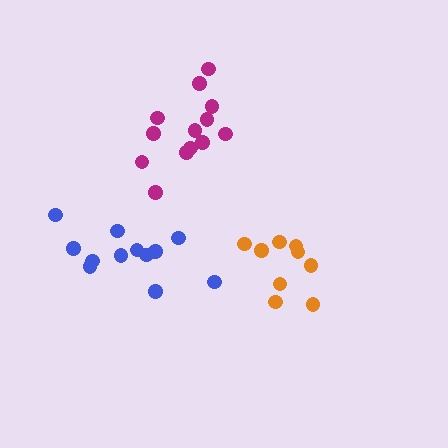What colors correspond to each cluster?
The clusters are colored: magenta, blue, orange.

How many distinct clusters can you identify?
There are 3 distinct clusters.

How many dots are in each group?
Group 1: 13 dots, Group 2: 12 dots, Group 3: 9 dots (34 total).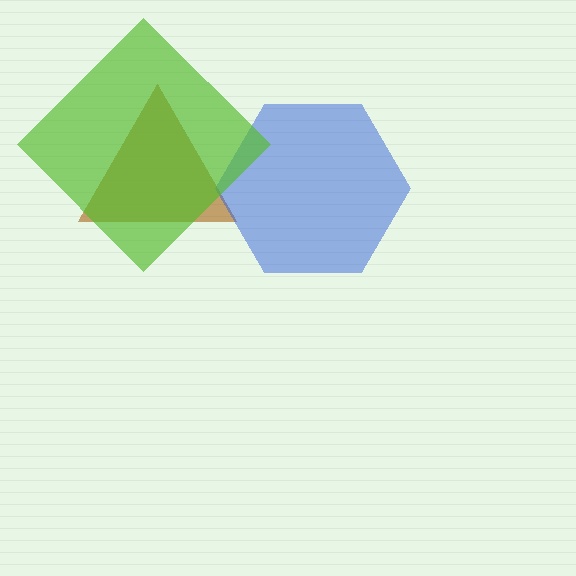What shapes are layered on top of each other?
The layered shapes are: a brown triangle, a blue hexagon, a lime diamond.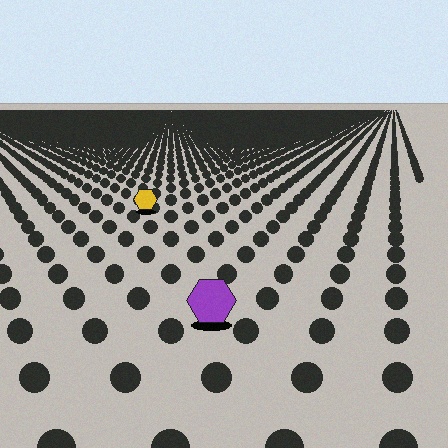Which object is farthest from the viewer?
The yellow hexagon is farthest from the viewer. It appears smaller and the ground texture around it is denser.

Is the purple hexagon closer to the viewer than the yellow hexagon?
Yes. The purple hexagon is closer — you can tell from the texture gradient: the ground texture is coarser near it.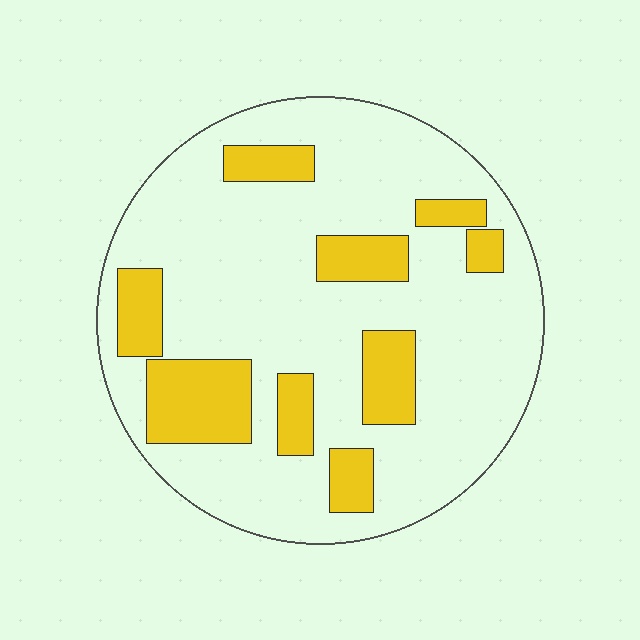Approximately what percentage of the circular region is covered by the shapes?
Approximately 25%.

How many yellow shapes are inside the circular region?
9.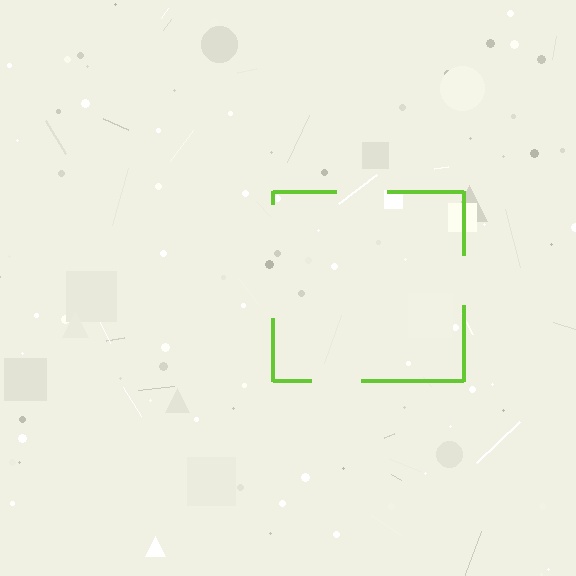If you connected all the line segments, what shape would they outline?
They would outline a square.